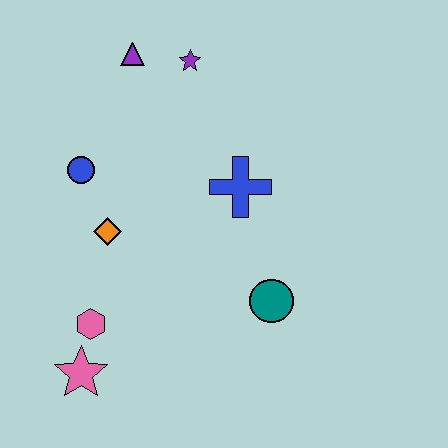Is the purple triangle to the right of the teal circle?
No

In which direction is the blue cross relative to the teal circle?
The blue cross is above the teal circle.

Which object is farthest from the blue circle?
The teal circle is farthest from the blue circle.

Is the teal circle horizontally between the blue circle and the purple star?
No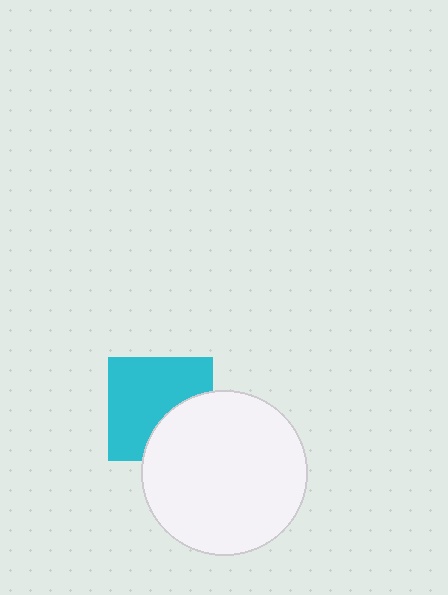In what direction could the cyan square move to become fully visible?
The cyan square could move toward the upper-left. That would shift it out from behind the white circle entirely.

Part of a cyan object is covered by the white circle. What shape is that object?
It is a square.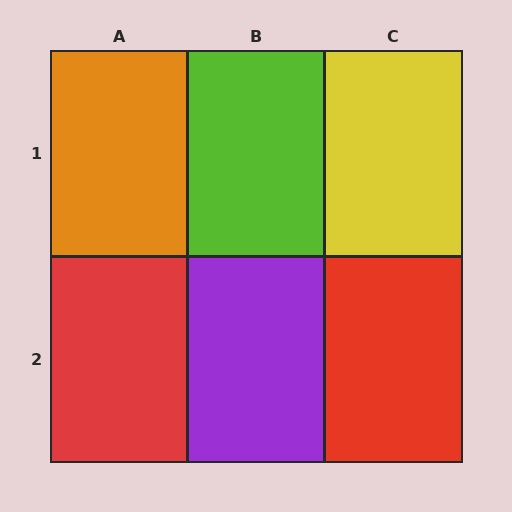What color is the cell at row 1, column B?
Lime.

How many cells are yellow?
1 cell is yellow.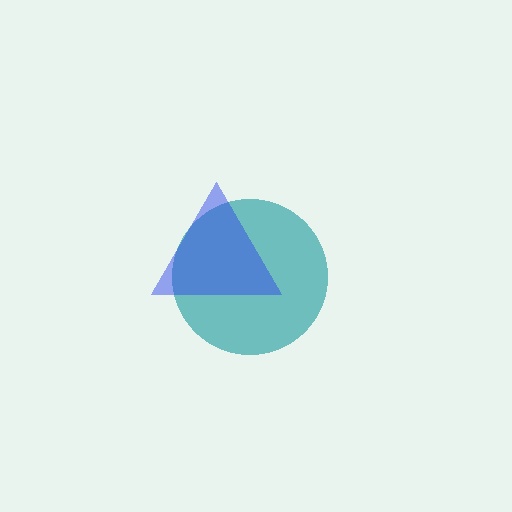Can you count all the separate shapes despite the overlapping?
Yes, there are 2 separate shapes.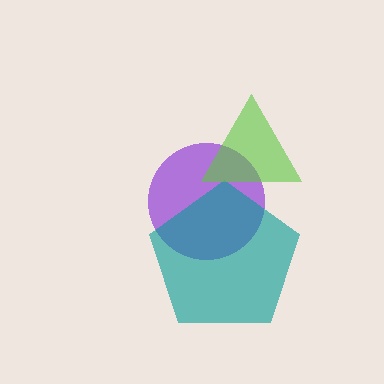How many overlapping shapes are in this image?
There are 3 overlapping shapes in the image.